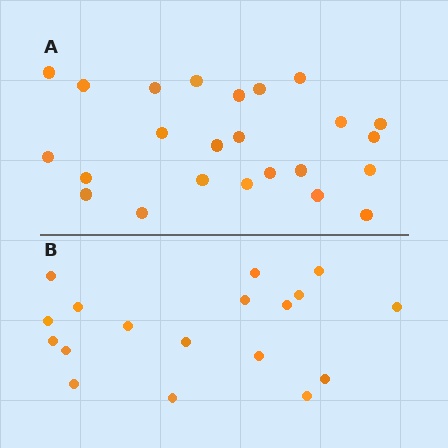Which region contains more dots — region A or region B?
Region A (the top region) has more dots.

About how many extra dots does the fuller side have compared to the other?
Region A has about 6 more dots than region B.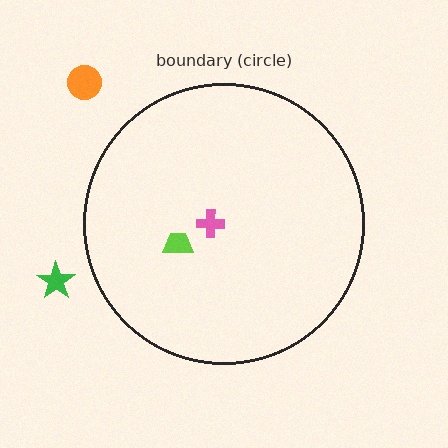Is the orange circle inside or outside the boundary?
Outside.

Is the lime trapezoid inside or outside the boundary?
Inside.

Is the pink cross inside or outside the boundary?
Inside.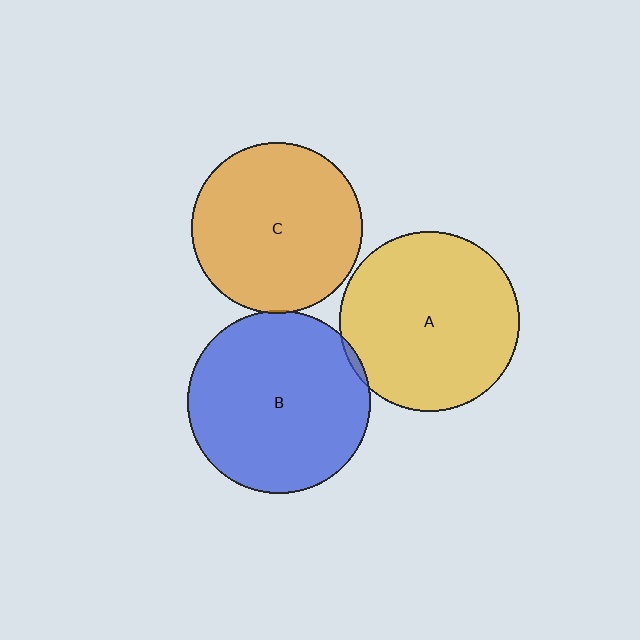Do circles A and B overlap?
Yes.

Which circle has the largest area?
Circle B (blue).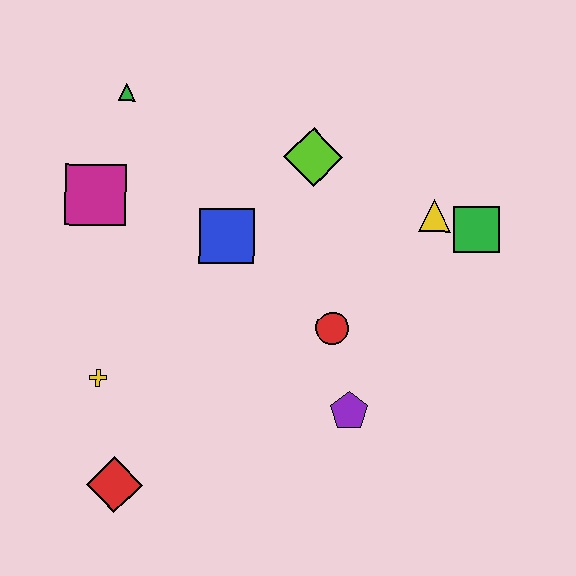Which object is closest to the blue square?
The lime diamond is closest to the blue square.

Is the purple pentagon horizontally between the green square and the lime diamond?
Yes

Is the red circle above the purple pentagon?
Yes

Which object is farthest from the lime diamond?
The red diamond is farthest from the lime diamond.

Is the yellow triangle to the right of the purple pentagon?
Yes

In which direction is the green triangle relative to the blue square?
The green triangle is above the blue square.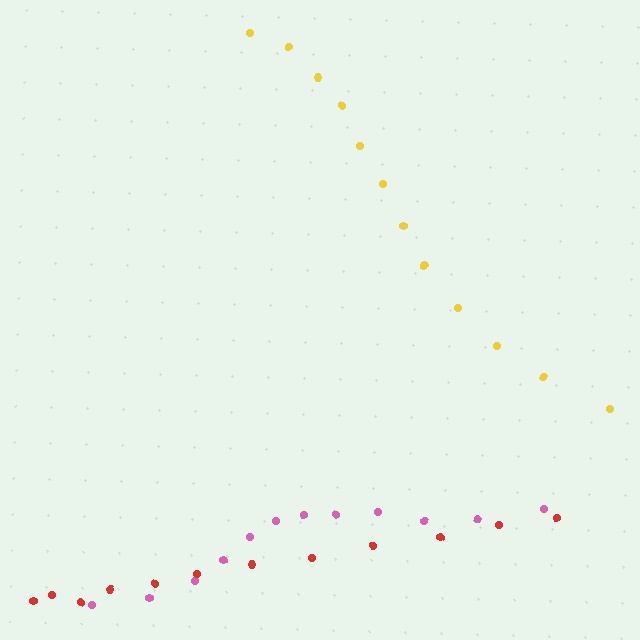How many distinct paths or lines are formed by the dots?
There are 3 distinct paths.